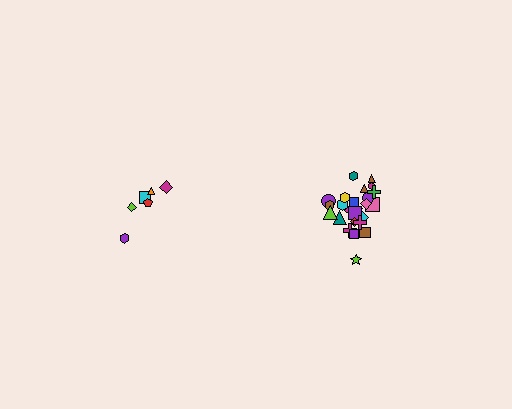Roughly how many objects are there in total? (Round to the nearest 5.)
Roughly 30 objects in total.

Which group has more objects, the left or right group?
The right group.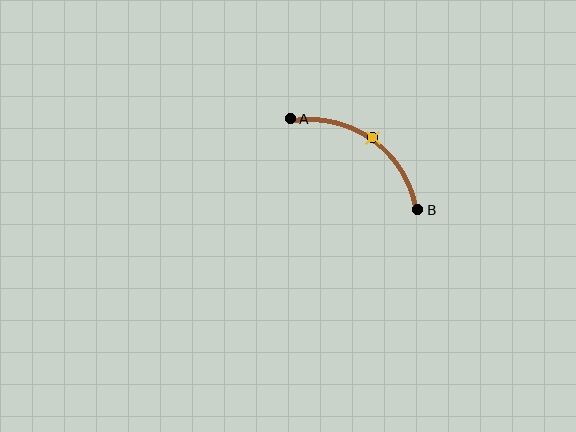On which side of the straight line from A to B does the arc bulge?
The arc bulges above and to the right of the straight line connecting A and B.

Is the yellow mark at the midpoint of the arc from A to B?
Yes. The yellow mark lies on the arc at equal arc-length from both A and B — it is the arc midpoint.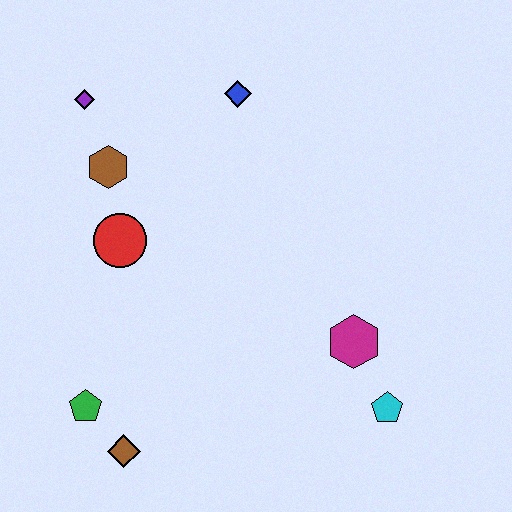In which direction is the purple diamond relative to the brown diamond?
The purple diamond is above the brown diamond.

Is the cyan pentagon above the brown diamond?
Yes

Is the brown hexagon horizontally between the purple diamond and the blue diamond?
Yes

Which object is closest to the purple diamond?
The brown hexagon is closest to the purple diamond.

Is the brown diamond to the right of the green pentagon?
Yes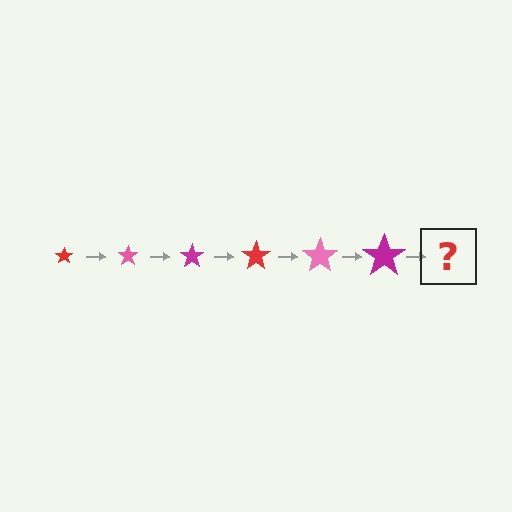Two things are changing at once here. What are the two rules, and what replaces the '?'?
The two rules are that the star grows larger each step and the color cycles through red, pink, and magenta. The '?' should be a red star, larger than the previous one.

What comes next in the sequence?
The next element should be a red star, larger than the previous one.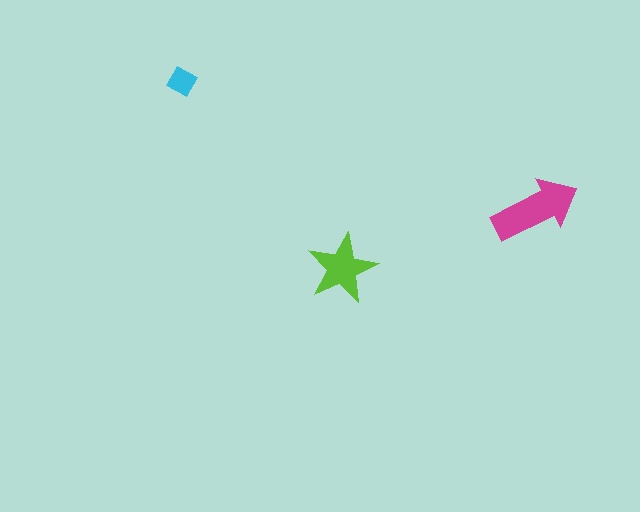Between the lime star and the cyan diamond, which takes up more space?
The lime star.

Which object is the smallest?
The cyan diamond.